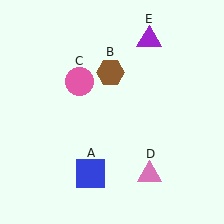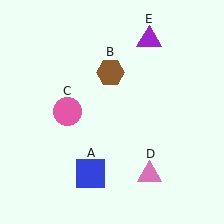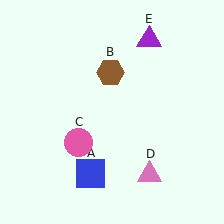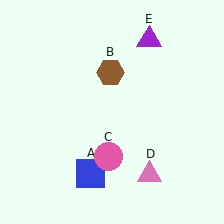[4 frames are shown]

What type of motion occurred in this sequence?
The pink circle (object C) rotated counterclockwise around the center of the scene.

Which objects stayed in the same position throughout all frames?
Blue square (object A) and brown hexagon (object B) and pink triangle (object D) and purple triangle (object E) remained stationary.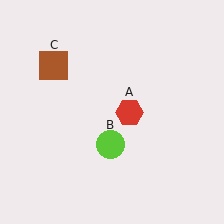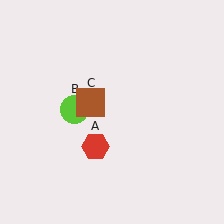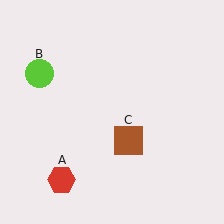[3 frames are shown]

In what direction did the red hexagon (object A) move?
The red hexagon (object A) moved down and to the left.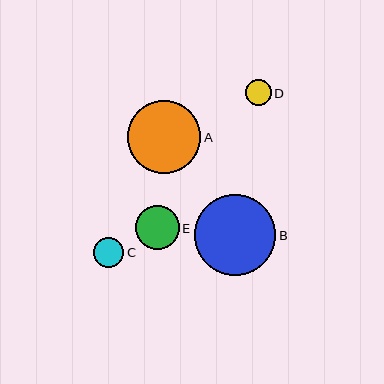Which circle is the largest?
Circle B is the largest with a size of approximately 81 pixels.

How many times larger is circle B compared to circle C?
Circle B is approximately 2.7 times the size of circle C.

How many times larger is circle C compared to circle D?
Circle C is approximately 1.2 times the size of circle D.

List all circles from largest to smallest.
From largest to smallest: B, A, E, C, D.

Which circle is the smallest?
Circle D is the smallest with a size of approximately 26 pixels.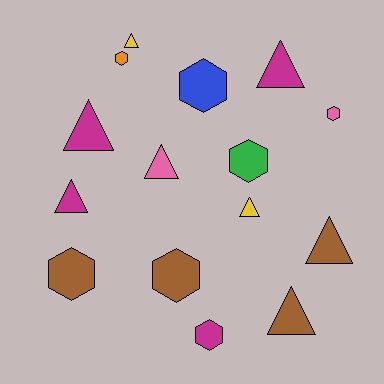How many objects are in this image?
There are 15 objects.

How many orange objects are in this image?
There is 1 orange object.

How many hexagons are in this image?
There are 7 hexagons.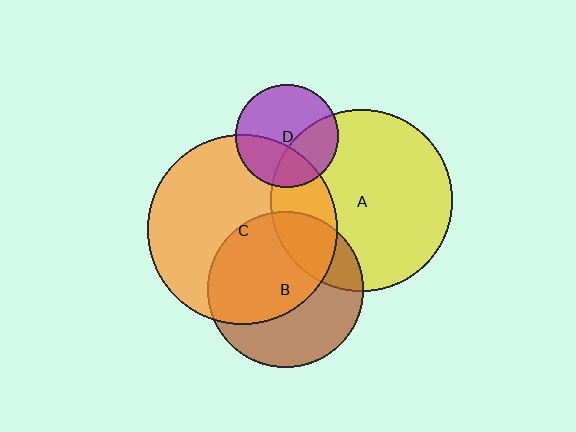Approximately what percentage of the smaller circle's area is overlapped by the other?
Approximately 35%.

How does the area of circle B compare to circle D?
Approximately 2.3 times.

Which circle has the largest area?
Circle C (orange).